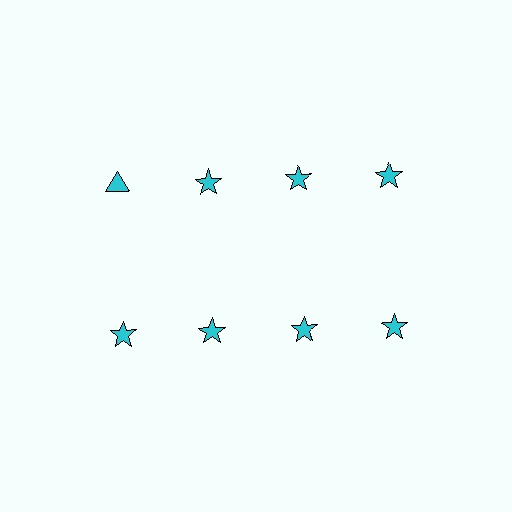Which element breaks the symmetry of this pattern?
The cyan triangle in the top row, leftmost column breaks the symmetry. All other shapes are cyan stars.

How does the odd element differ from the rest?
It has a different shape: triangle instead of star.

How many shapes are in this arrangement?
There are 8 shapes arranged in a grid pattern.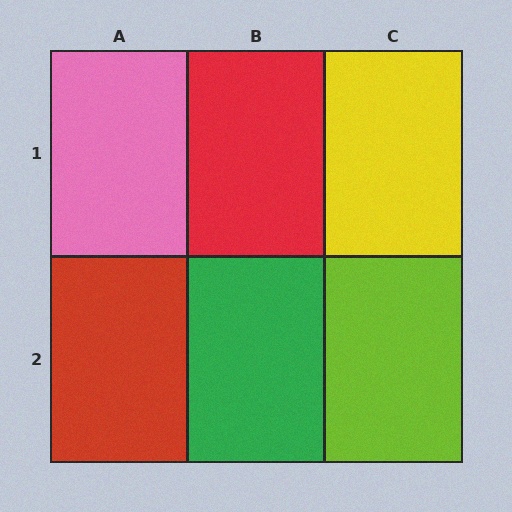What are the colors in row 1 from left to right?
Pink, red, yellow.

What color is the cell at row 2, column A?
Red.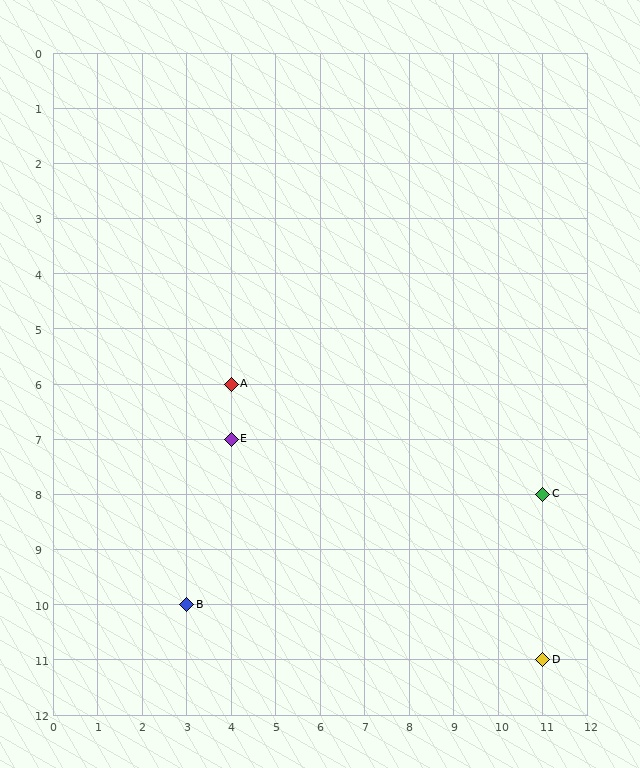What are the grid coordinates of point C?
Point C is at grid coordinates (11, 8).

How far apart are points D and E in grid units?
Points D and E are 7 columns and 4 rows apart (about 8.1 grid units diagonally).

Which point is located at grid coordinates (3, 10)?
Point B is at (3, 10).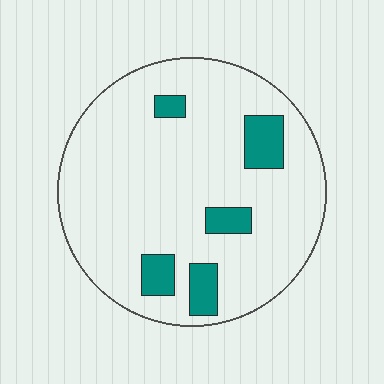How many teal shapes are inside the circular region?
5.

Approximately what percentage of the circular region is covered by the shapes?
Approximately 10%.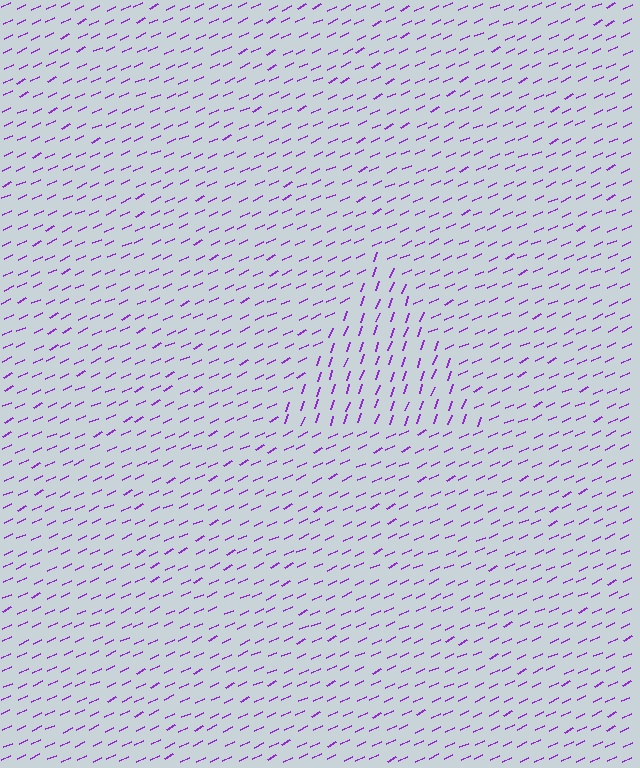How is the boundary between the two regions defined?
The boundary is defined purely by a change in line orientation (approximately 45 degrees difference). All lines are the same color and thickness.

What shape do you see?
I see a triangle.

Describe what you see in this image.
The image is filled with small purple line segments. A triangle region in the image has lines oriented differently from the surrounding lines, creating a visible texture boundary.